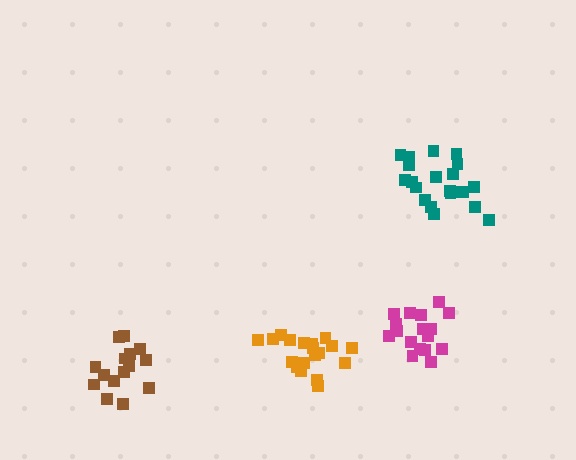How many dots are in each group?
Group 1: 17 dots, Group 2: 20 dots, Group 3: 15 dots, Group 4: 21 dots (73 total).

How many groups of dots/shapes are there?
There are 4 groups.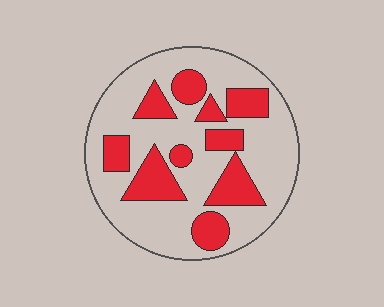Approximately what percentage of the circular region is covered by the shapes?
Approximately 30%.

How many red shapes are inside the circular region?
10.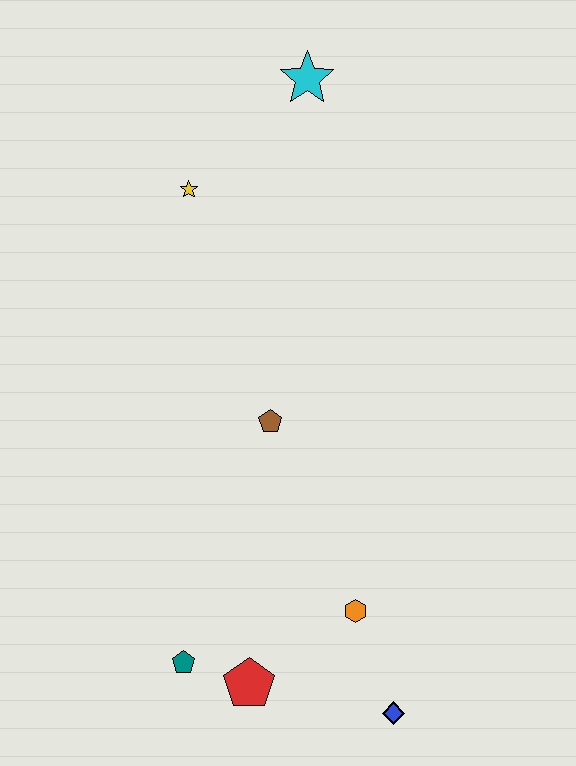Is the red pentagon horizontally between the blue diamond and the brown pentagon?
No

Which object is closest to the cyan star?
The yellow star is closest to the cyan star.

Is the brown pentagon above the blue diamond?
Yes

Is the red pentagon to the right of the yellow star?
Yes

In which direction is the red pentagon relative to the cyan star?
The red pentagon is below the cyan star.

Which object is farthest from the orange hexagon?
The cyan star is farthest from the orange hexagon.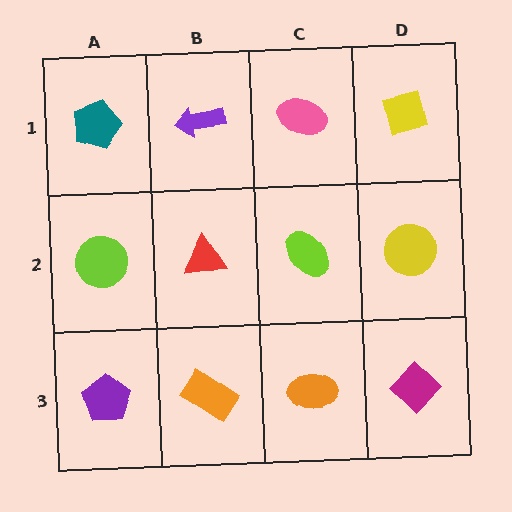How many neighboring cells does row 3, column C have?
3.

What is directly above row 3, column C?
A lime ellipse.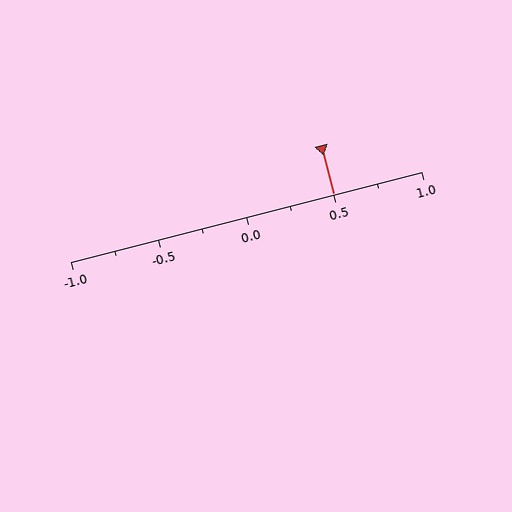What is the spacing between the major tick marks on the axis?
The major ticks are spaced 0.5 apart.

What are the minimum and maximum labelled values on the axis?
The axis runs from -1.0 to 1.0.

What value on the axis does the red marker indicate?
The marker indicates approximately 0.5.